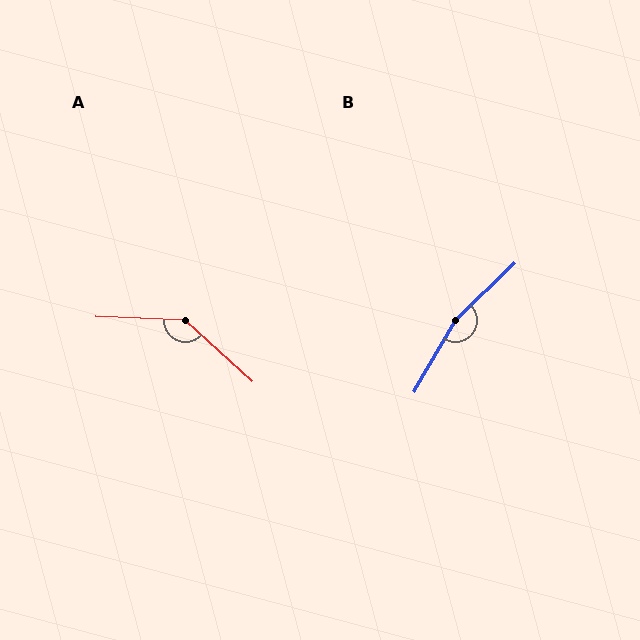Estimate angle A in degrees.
Approximately 140 degrees.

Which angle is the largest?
B, at approximately 164 degrees.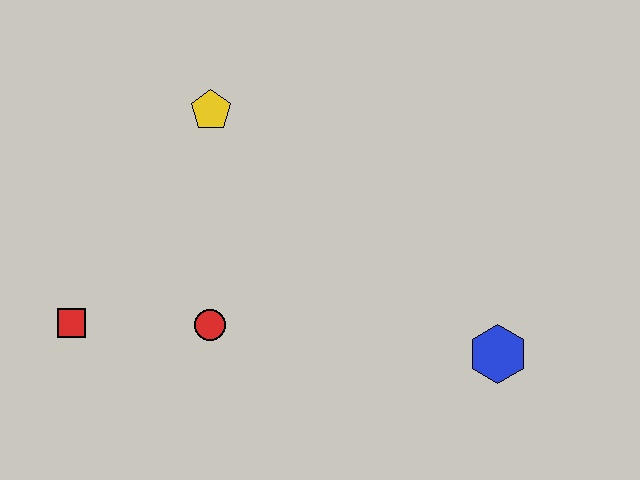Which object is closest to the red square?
The red circle is closest to the red square.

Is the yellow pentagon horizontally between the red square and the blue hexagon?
Yes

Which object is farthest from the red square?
The blue hexagon is farthest from the red square.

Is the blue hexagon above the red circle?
No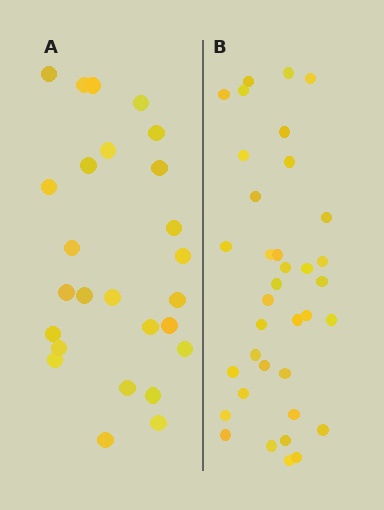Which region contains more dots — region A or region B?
Region B (the right region) has more dots.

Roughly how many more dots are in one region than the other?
Region B has roughly 10 or so more dots than region A.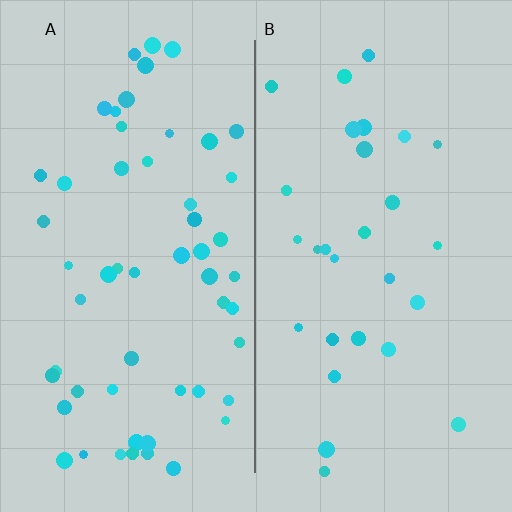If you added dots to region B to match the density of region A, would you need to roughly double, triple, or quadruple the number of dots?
Approximately double.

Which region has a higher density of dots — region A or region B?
A (the left).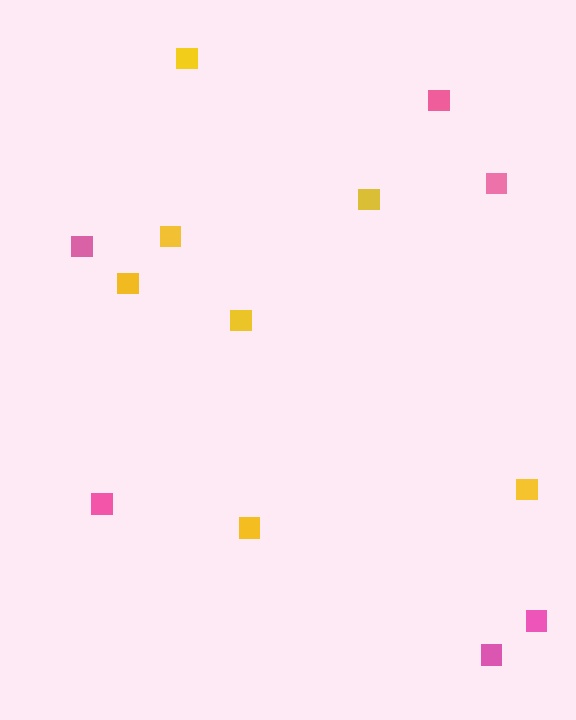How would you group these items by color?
There are 2 groups: one group of pink squares (6) and one group of yellow squares (7).